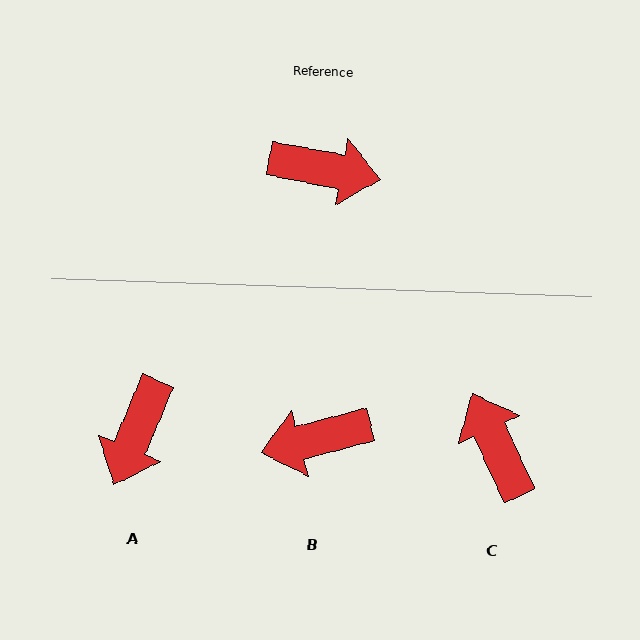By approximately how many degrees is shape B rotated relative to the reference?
Approximately 154 degrees clockwise.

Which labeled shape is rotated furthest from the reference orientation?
B, about 154 degrees away.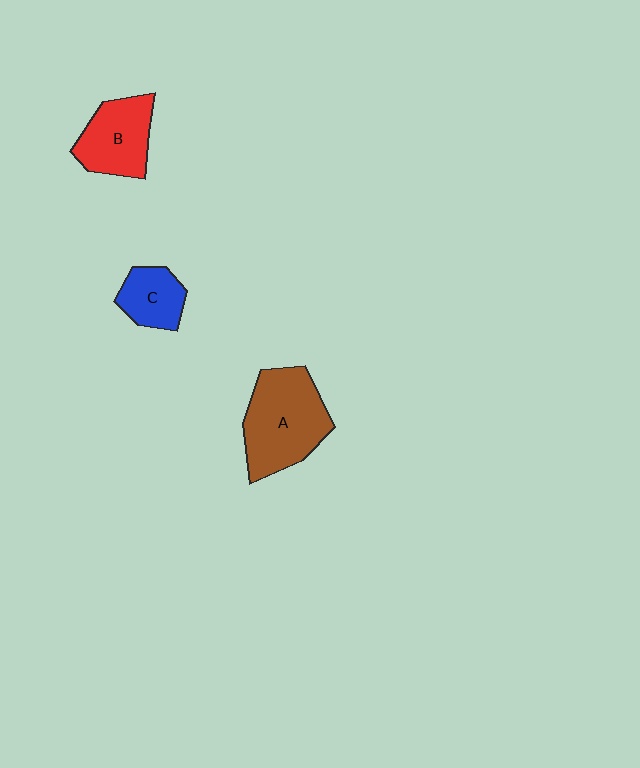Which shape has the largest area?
Shape A (brown).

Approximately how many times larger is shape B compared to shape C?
Approximately 1.4 times.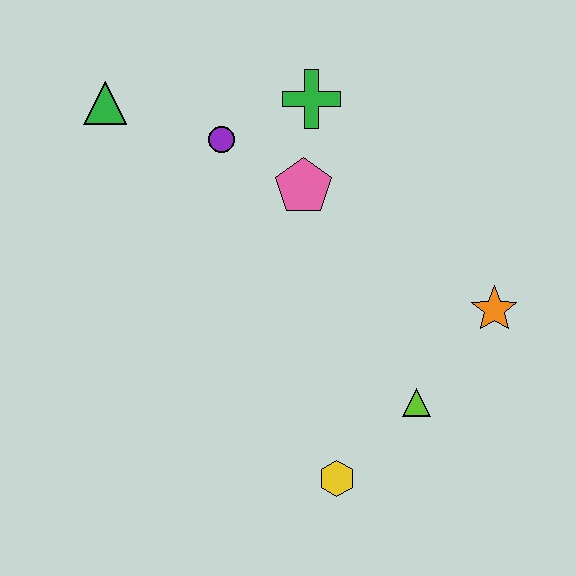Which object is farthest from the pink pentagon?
The yellow hexagon is farthest from the pink pentagon.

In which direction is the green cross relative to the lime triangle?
The green cross is above the lime triangle.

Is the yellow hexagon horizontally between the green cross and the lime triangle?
Yes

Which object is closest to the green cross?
The pink pentagon is closest to the green cross.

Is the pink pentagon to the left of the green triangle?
No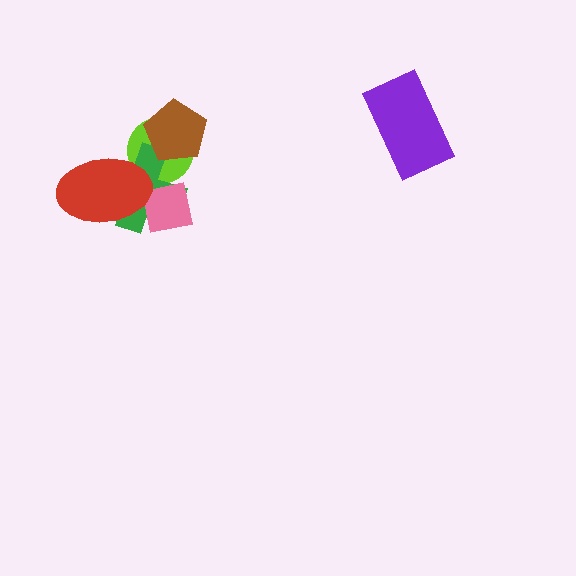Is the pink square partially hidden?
Yes, it is partially covered by another shape.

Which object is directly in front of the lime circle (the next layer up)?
The green cross is directly in front of the lime circle.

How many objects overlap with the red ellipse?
3 objects overlap with the red ellipse.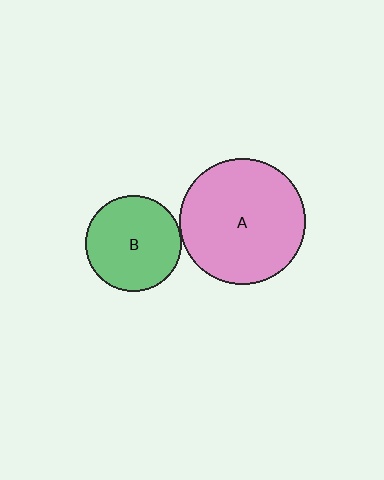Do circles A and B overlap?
Yes.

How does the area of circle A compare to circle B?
Approximately 1.7 times.